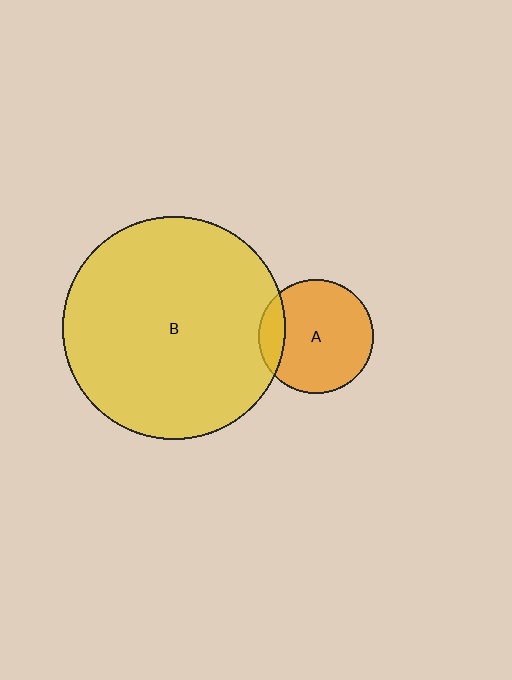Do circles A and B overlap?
Yes.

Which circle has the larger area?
Circle B (yellow).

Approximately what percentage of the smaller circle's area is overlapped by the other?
Approximately 15%.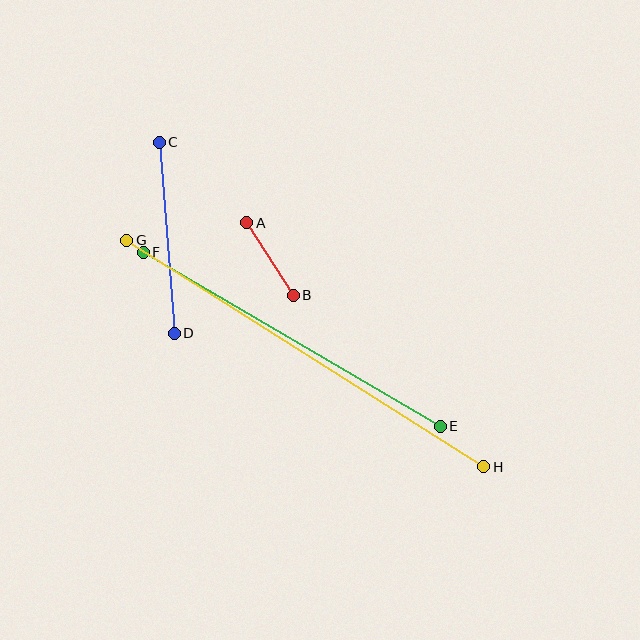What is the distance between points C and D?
The distance is approximately 191 pixels.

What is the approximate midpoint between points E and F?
The midpoint is at approximately (292, 339) pixels.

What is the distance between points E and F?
The distance is approximately 344 pixels.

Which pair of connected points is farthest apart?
Points G and H are farthest apart.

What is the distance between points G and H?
The distance is approximately 423 pixels.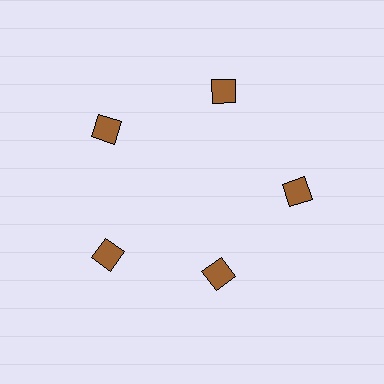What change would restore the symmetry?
The symmetry would be restored by moving it outward, back onto the ring so that all 5 squares sit at equal angles and equal distance from the center.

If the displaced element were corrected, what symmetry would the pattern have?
It would have 5-fold rotational symmetry — the pattern would map onto itself every 72 degrees.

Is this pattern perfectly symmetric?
No. The 5 brown squares are arranged in a ring, but one element near the 5 o'clock position is pulled inward toward the center, breaking the 5-fold rotational symmetry.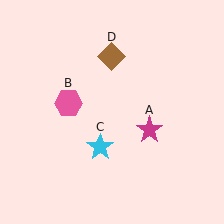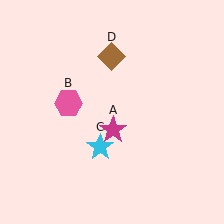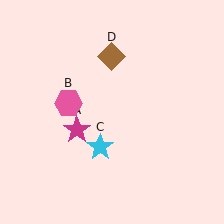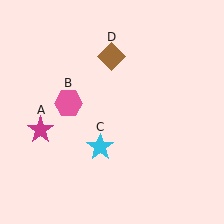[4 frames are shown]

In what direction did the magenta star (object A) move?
The magenta star (object A) moved left.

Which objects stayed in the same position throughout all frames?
Pink hexagon (object B) and cyan star (object C) and brown diamond (object D) remained stationary.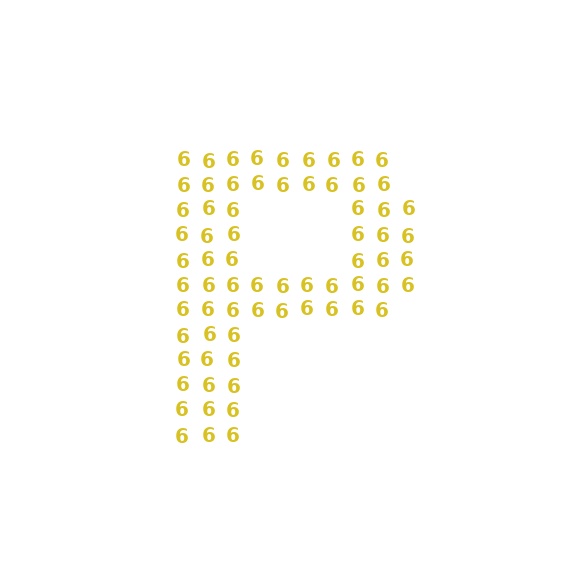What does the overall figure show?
The overall figure shows the letter P.